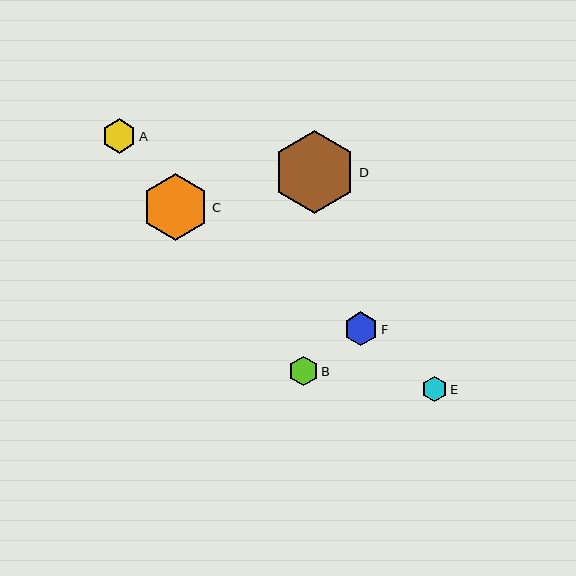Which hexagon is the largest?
Hexagon D is the largest with a size of approximately 84 pixels.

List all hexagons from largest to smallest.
From largest to smallest: D, C, A, F, B, E.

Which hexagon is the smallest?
Hexagon E is the smallest with a size of approximately 25 pixels.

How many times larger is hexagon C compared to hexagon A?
Hexagon C is approximately 1.9 times the size of hexagon A.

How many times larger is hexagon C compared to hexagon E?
Hexagon C is approximately 2.7 times the size of hexagon E.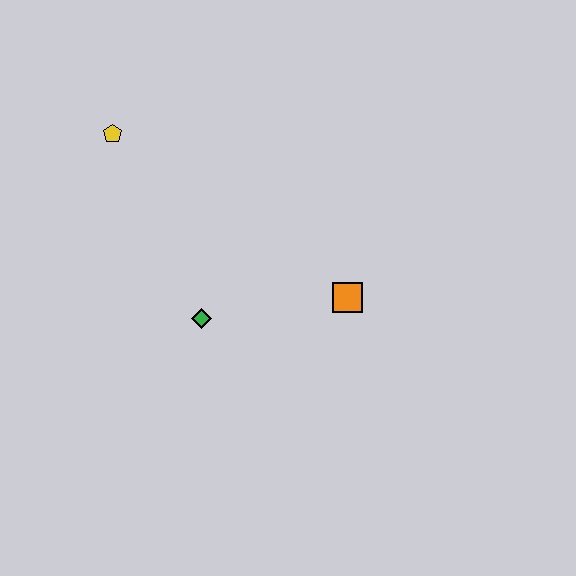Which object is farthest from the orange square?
The yellow pentagon is farthest from the orange square.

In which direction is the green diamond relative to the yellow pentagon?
The green diamond is below the yellow pentagon.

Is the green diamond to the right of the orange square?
No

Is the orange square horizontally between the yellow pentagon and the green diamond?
No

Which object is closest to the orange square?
The green diamond is closest to the orange square.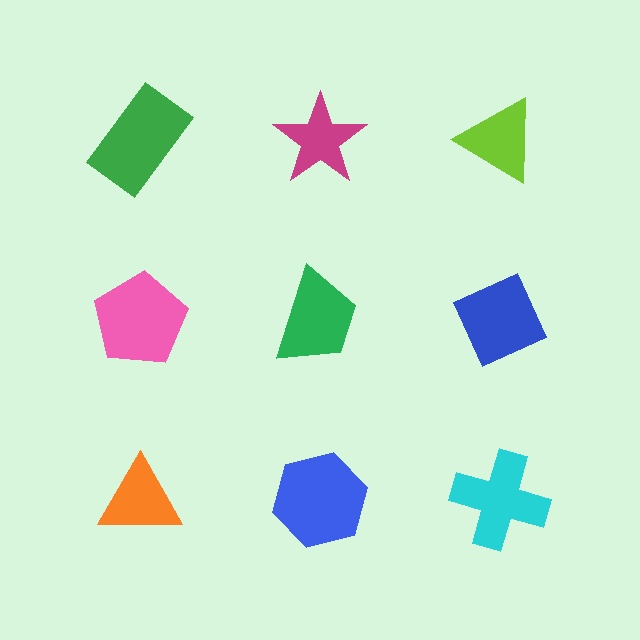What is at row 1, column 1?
A green rectangle.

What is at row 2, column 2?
A green trapezoid.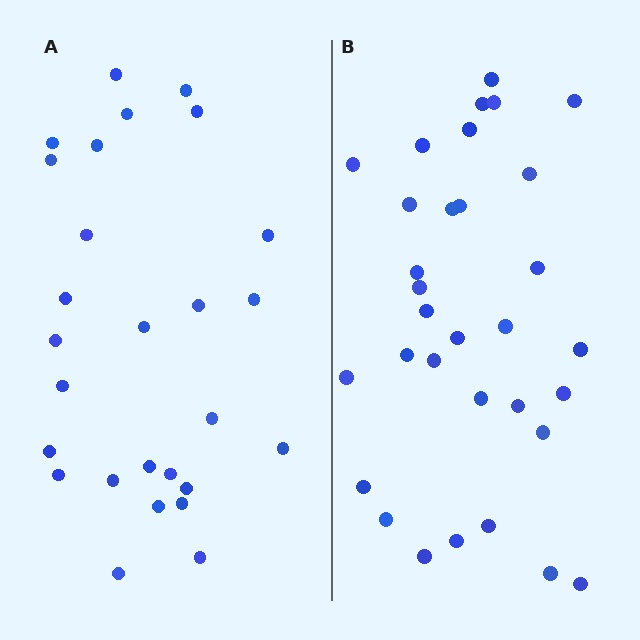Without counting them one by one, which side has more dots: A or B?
Region B (the right region) has more dots.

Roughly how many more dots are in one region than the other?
Region B has about 5 more dots than region A.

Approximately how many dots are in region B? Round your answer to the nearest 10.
About 30 dots. (The exact count is 32, which rounds to 30.)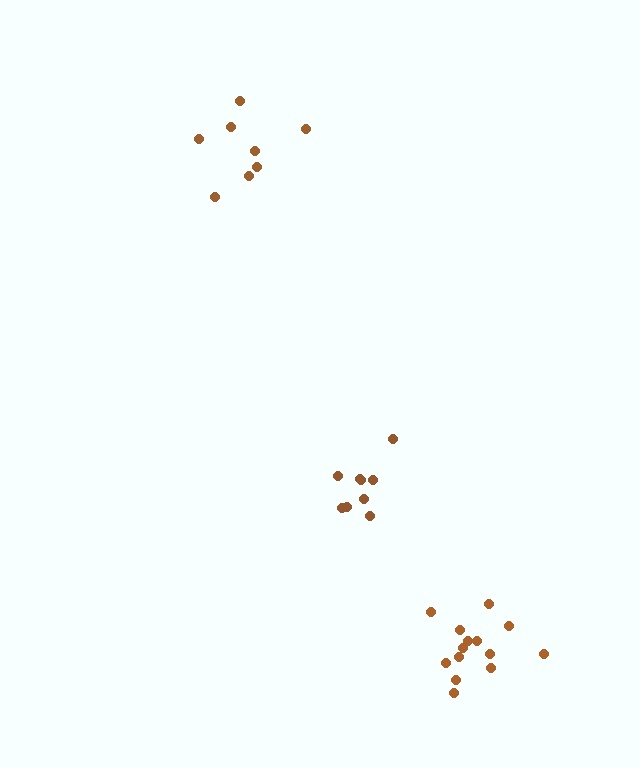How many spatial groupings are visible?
There are 3 spatial groupings.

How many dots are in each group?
Group 1: 9 dots, Group 2: 8 dots, Group 3: 14 dots (31 total).